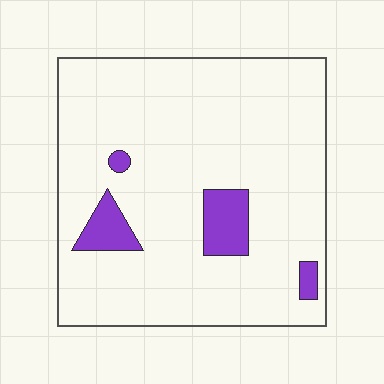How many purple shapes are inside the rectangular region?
4.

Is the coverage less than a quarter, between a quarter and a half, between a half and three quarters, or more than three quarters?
Less than a quarter.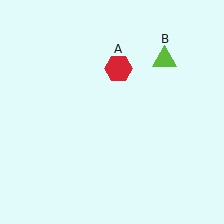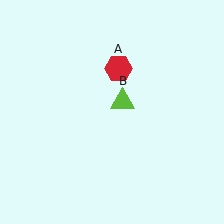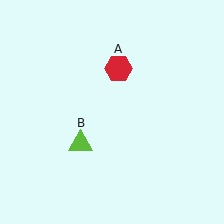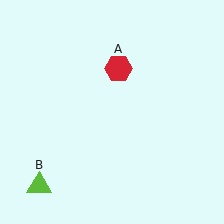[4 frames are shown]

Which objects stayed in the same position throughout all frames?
Red hexagon (object A) remained stationary.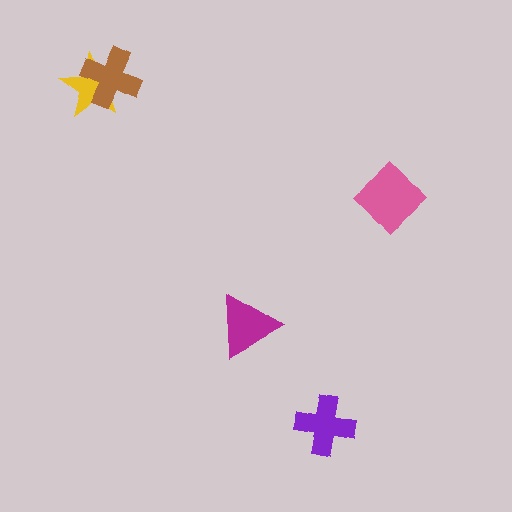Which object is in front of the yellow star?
The brown cross is in front of the yellow star.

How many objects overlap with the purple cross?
0 objects overlap with the purple cross.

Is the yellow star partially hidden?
Yes, it is partially covered by another shape.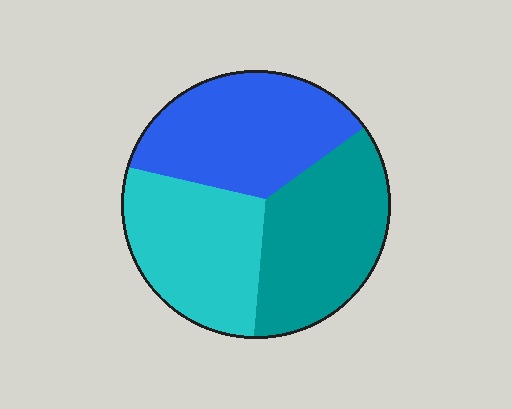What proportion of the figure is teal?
Teal covers roughly 35% of the figure.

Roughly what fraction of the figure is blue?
Blue covers 35% of the figure.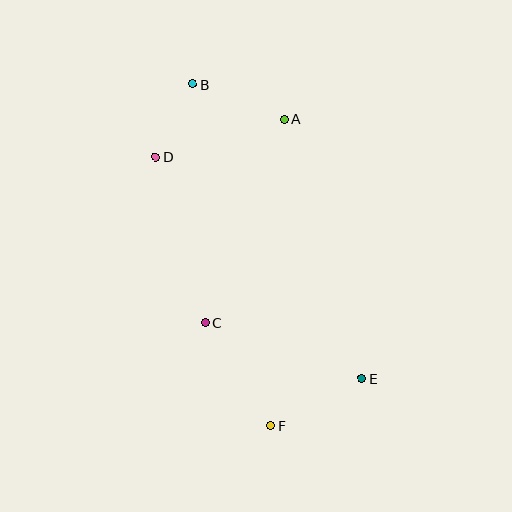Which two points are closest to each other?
Points B and D are closest to each other.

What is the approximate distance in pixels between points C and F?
The distance between C and F is approximately 122 pixels.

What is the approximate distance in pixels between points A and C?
The distance between A and C is approximately 218 pixels.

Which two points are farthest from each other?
Points B and F are farthest from each other.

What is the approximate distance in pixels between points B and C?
The distance between B and C is approximately 238 pixels.